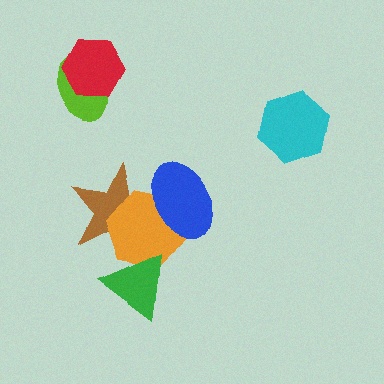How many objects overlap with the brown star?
3 objects overlap with the brown star.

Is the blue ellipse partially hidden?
No, no other shape covers it.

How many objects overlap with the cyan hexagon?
0 objects overlap with the cyan hexagon.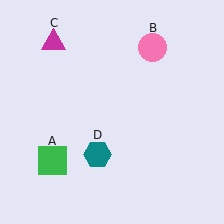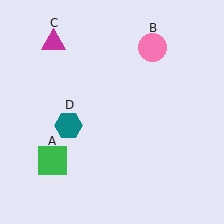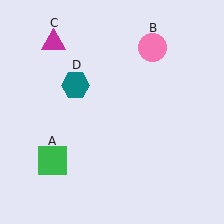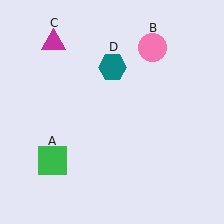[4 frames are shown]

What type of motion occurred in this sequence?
The teal hexagon (object D) rotated clockwise around the center of the scene.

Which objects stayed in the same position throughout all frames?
Green square (object A) and pink circle (object B) and magenta triangle (object C) remained stationary.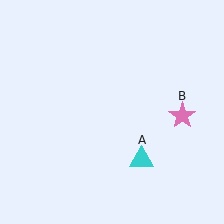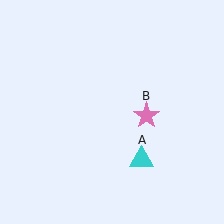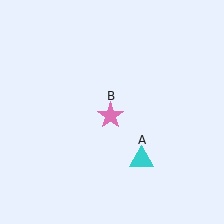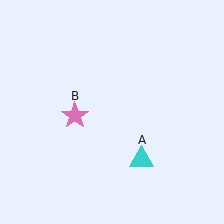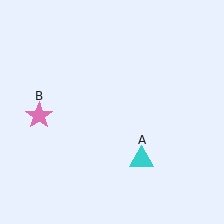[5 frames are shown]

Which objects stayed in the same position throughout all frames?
Cyan triangle (object A) remained stationary.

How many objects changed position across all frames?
1 object changed position: pink star (object B).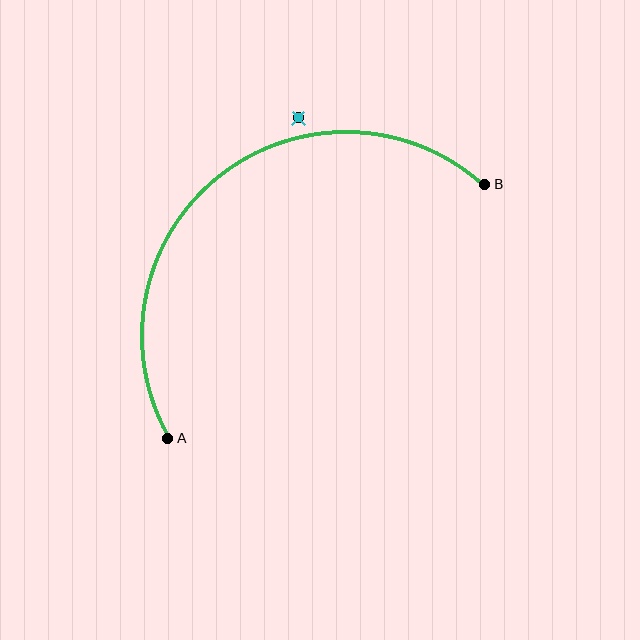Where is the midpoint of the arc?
The arc midpoint is the point on the curve farthest from the straight line joining A and B. It sits above and to the left of that line.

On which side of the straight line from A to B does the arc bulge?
The arc bulges above and to the left of the straight line connecting A and B.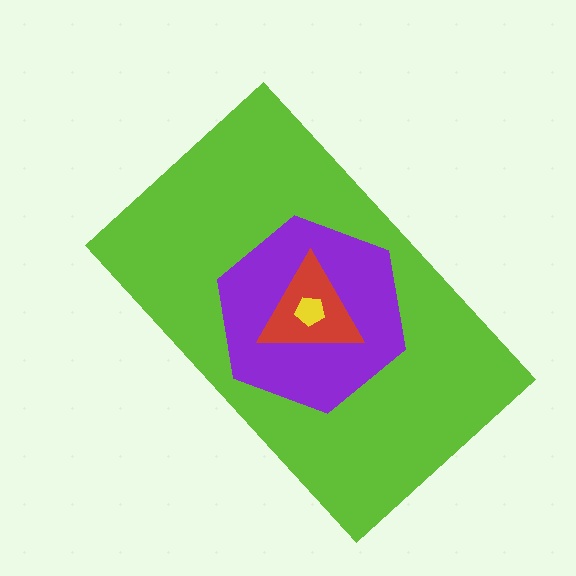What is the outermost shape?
The lime rectangle.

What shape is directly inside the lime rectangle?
The purple hexagon.